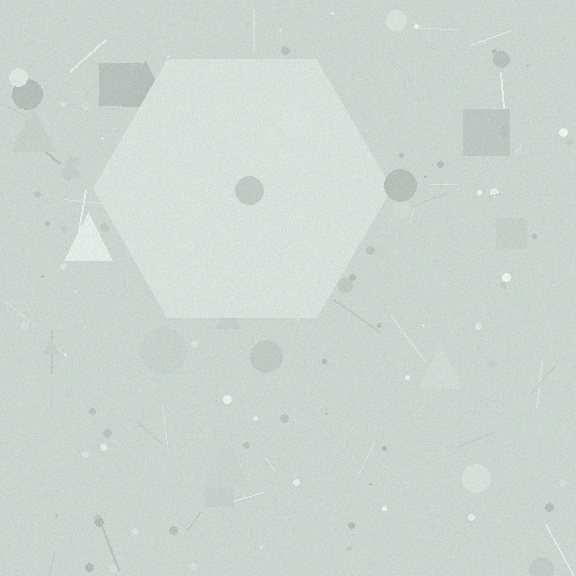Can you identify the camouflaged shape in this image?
The camouflaged shape is a hexagon.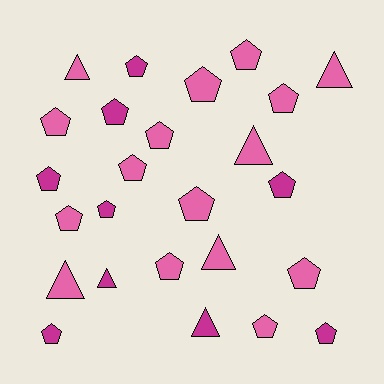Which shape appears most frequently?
Pentagon, with 18 objects.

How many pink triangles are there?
There are 5 pink triangles.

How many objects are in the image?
There are 25 objects.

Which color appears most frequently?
Pink, with 16 objects.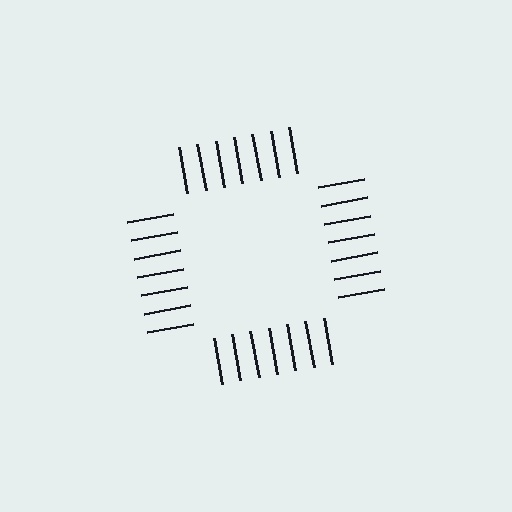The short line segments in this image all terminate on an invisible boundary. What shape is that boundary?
An illusory square — the line segments terminate on its edges but no continuous stroke is drawn.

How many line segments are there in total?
28 — 7 along each of the 4 edges.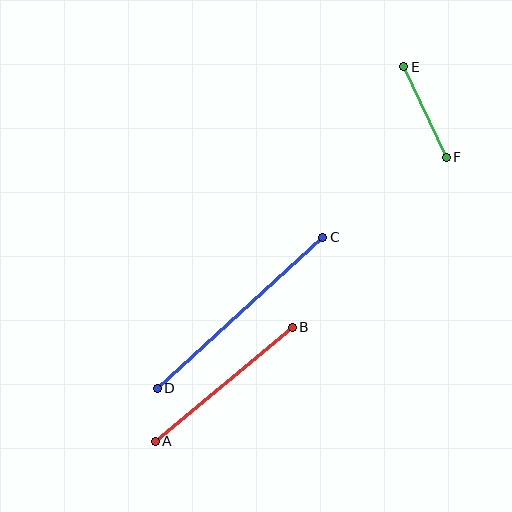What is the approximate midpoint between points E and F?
The midpoint is at approximately (425, 112) pixels.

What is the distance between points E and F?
The distance is approximately 100 pixels.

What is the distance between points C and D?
The distance is approximately 224 pixels.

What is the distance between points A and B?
The distance is approximately 178 pixels.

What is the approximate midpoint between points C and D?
The midpoint is at approximately (240, 313) pixels.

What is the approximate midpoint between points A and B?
The midpoint is at approximately (224, 384) pixels.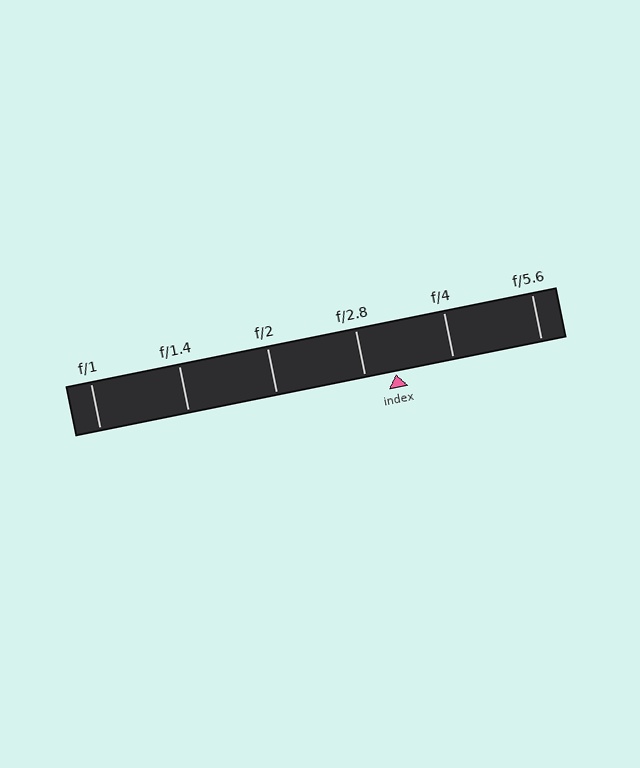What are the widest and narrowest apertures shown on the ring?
The widest aperture shown is f/1 and the narrowest is f/5.6.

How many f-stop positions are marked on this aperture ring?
There are 6 f-stop positions marked.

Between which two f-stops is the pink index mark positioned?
The index mark is between f/2.8 and f/4.